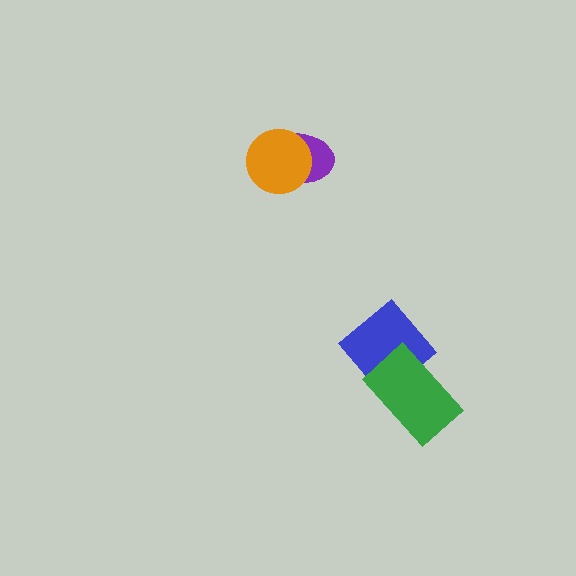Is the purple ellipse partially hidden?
Yes, it is partially covered by another shape.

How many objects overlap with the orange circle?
1 object overlaps with the orange circle.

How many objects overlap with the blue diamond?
1 object overlaps with the blue diamond.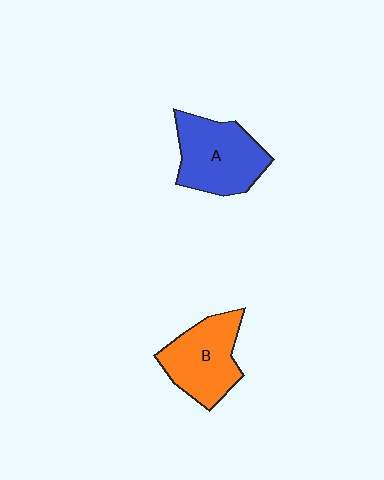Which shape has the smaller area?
Shape B (orange).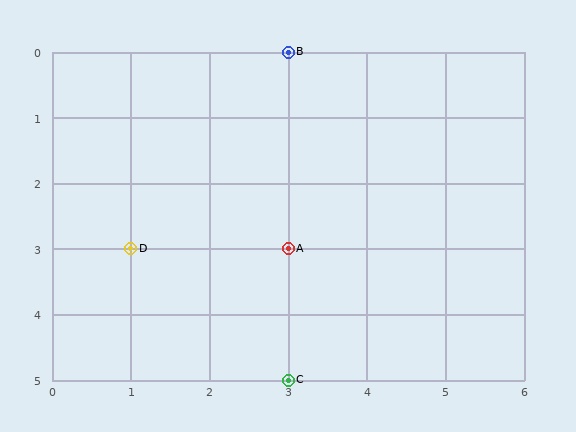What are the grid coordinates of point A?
Point A is at grid coordinates (3, 3).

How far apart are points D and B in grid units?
Points D and B are 2 columns and 3 rows apart (about 3.6 grid units diagonally).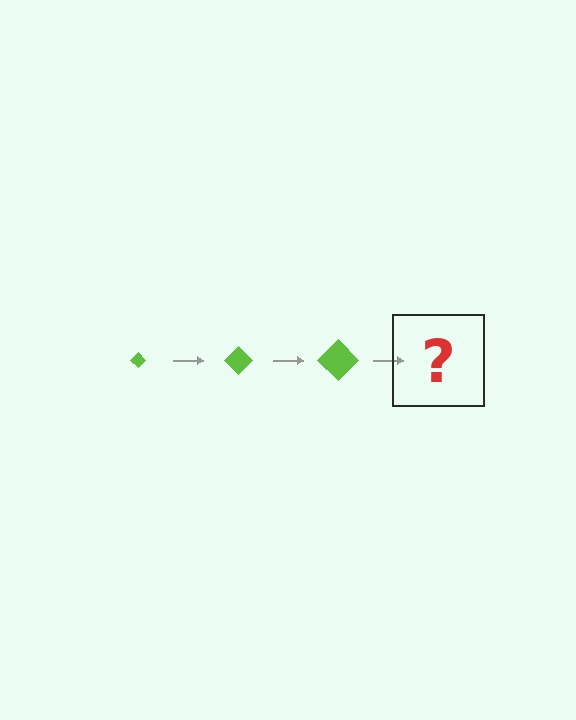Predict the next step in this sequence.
The next step is a lime diamond, larger than the previous one.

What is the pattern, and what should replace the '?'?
The pattern is that the diamond gets progressively larger each step. The '?' should be a lime diamond, larger than the previous one.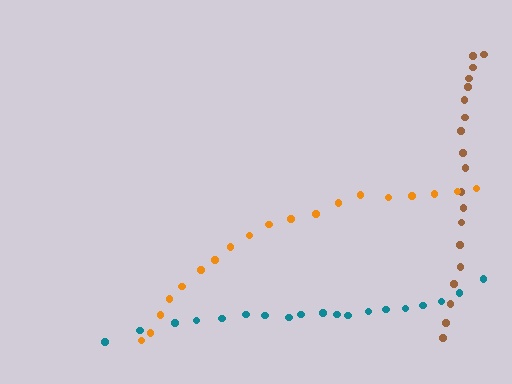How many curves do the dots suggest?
There are 3 distinct paths.